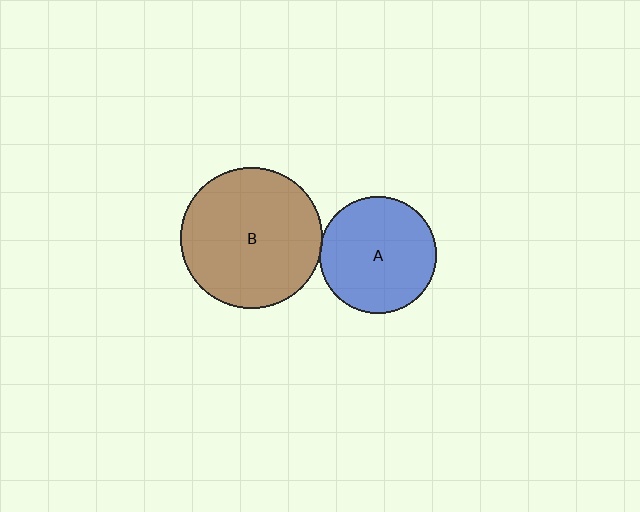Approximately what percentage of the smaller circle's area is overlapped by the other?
Approximately 5%.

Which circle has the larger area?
Circle B (brown).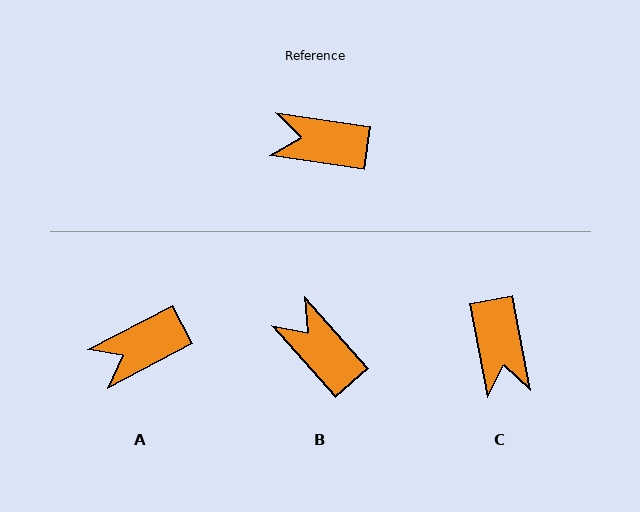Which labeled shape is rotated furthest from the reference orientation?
C, about 109 degrees away.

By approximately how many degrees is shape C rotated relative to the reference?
Approximately 109 degrees counter-clockwise.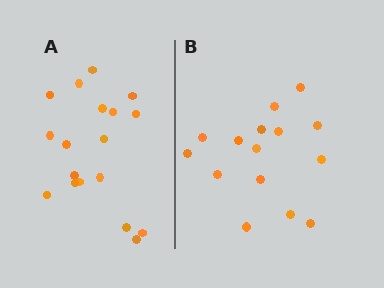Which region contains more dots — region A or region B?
Region A (the left region) has more dots.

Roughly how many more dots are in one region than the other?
Region A has just a few more — roughly 2 or 3 more dots than region B.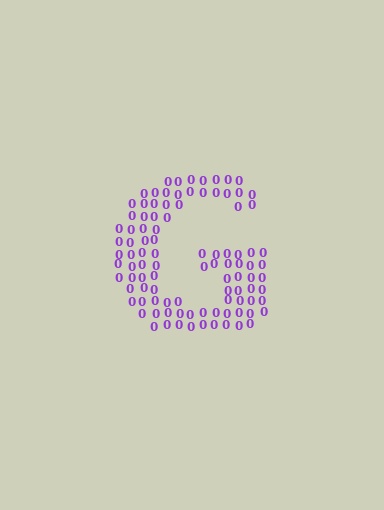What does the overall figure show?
The overall figure shows the letter G.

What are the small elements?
The small elements are digit 0's.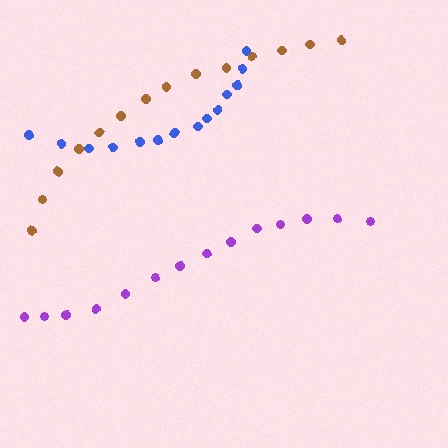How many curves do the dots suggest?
There are 3 distinct paths.